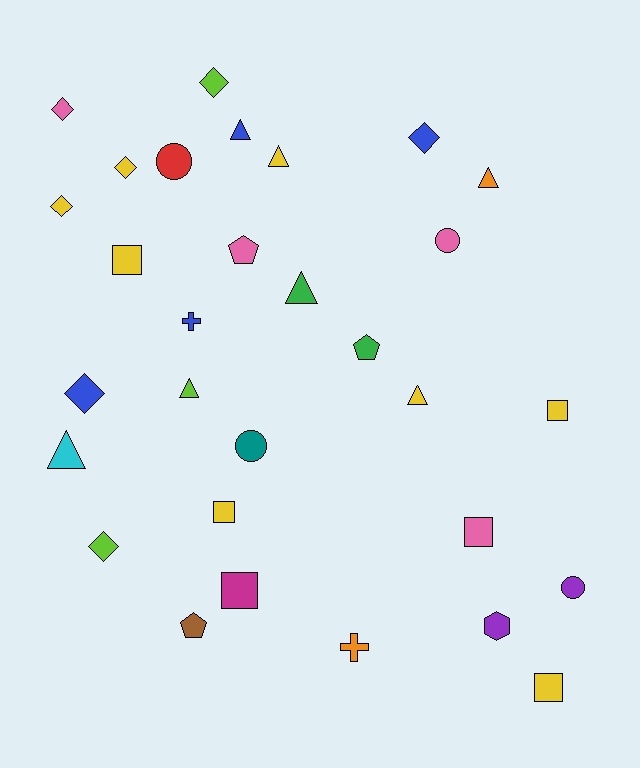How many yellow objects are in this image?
There are 8 yellow objects.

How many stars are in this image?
There are no stars.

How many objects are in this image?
There are 30 objects.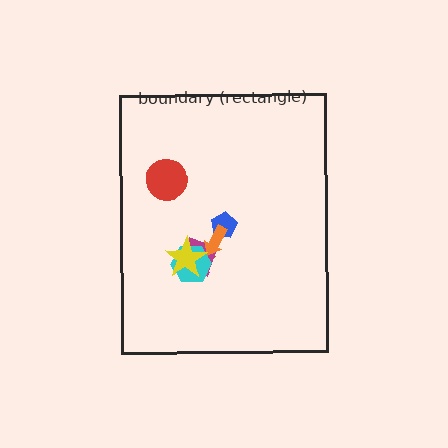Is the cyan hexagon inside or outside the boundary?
Inside.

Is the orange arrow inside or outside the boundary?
Inside.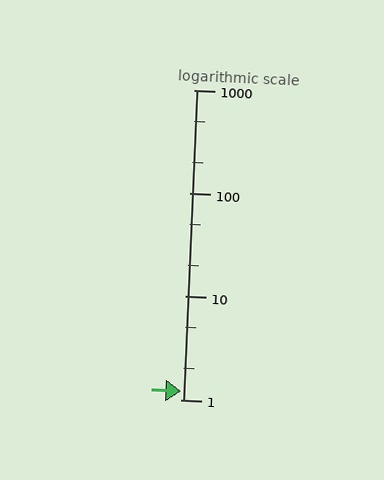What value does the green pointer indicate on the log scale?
The pointer indicates approximately 1.2.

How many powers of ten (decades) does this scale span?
The scale spans 3 decades, from 1 to 1000.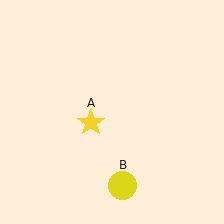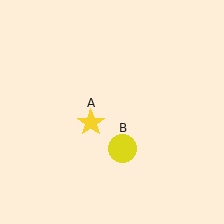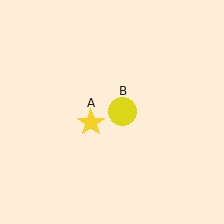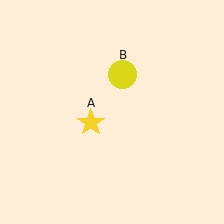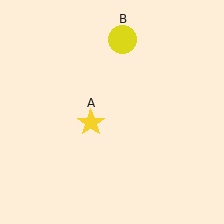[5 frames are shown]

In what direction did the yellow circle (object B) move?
The yellow circle (object B) moved up.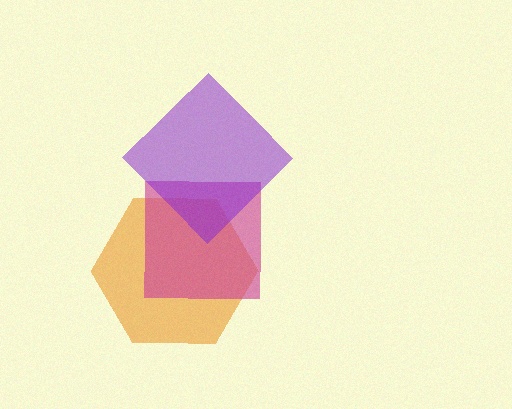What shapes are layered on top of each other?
The layered shapes are: an orange hexagon, a magenta square, a purple diamond.